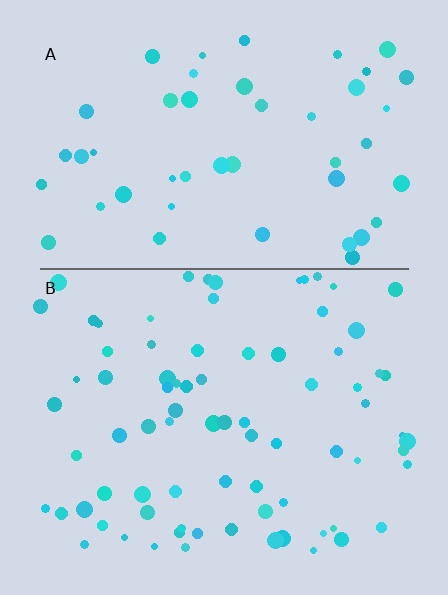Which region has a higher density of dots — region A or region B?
B (the bottom).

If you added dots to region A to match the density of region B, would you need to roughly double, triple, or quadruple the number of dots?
Approximately double.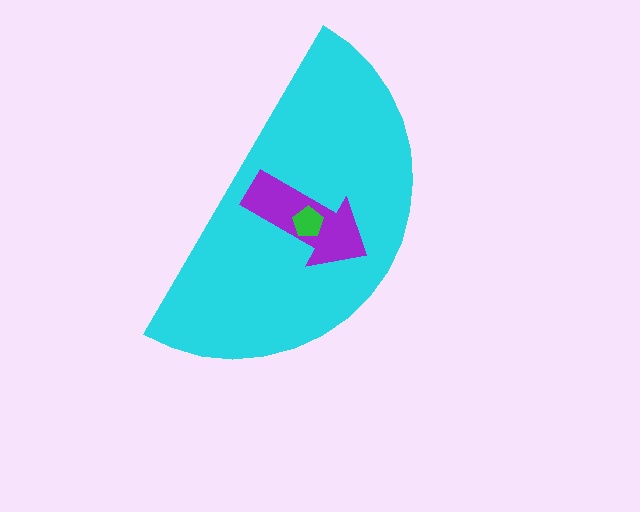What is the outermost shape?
The cyan semicircle.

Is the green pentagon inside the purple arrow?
Yes.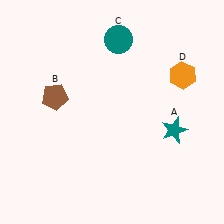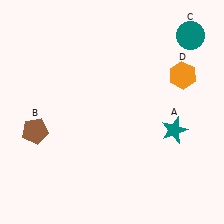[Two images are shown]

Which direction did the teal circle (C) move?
The teal circle (C) moved right.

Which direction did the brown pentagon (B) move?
The brown pentagon (B) moved down.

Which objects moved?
The objects that moved are: the brown pentagon (B), the teal circle (C).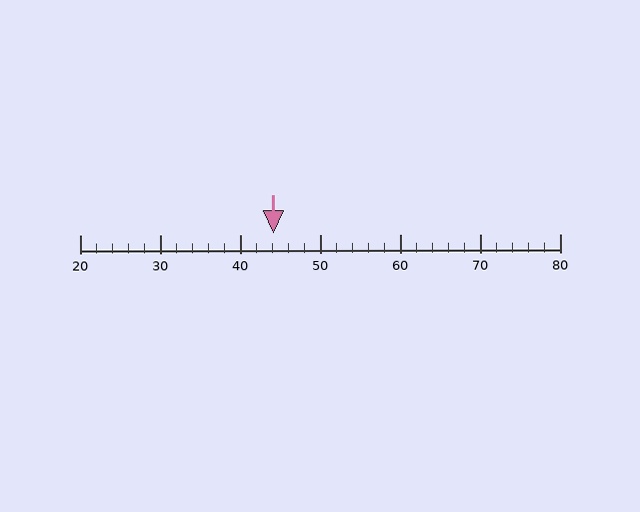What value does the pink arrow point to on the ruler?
The pink arrow points to approximately 44.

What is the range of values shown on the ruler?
The ruler shows values from 20 to 80.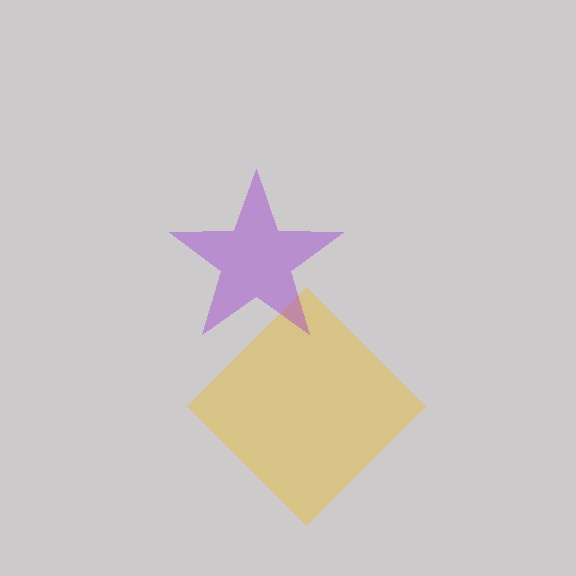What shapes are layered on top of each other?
The layered shapes are: a yellow diamond, a purple star.